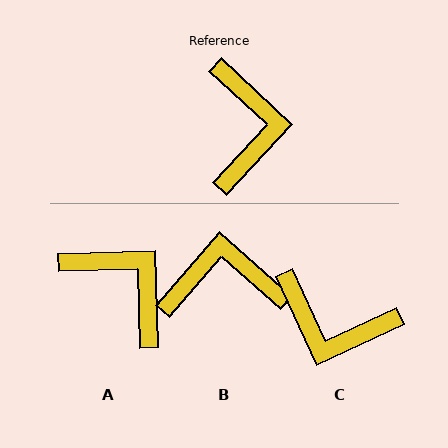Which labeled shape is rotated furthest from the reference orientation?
C, about 112 degrees away.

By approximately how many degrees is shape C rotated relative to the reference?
Approximately 112 degrees clockwise.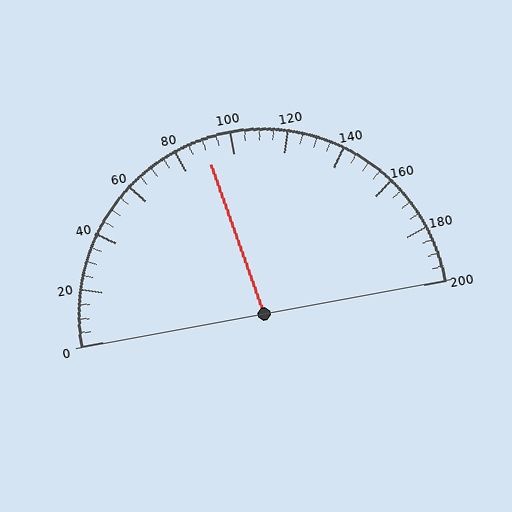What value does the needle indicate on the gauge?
The needle indicates approximately 90.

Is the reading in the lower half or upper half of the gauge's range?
The reading is in the lower half of the range (0 to 200).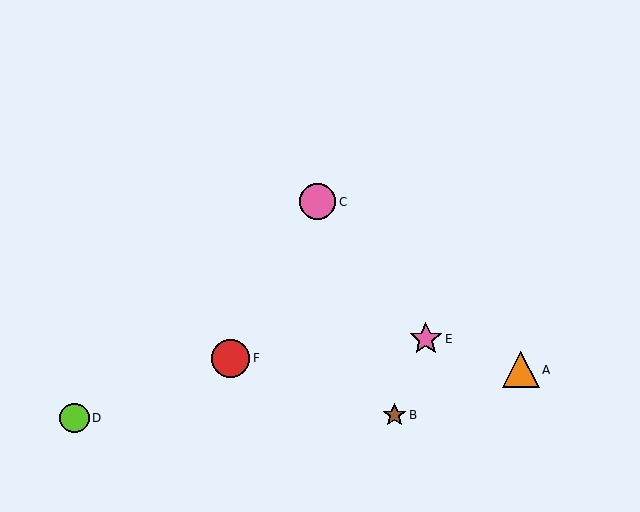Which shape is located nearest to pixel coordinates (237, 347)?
The red circle (labeled F) at (231, 358) is nearest to that location.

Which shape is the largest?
The red circle (labeled F) is the largest.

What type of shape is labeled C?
Shape C is a pink circle.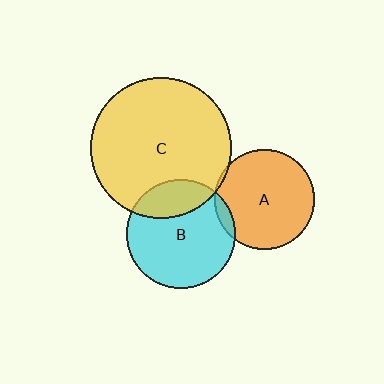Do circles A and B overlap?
Yes.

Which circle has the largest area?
Circle C (yellow).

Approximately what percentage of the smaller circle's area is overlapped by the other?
Approximately 5%.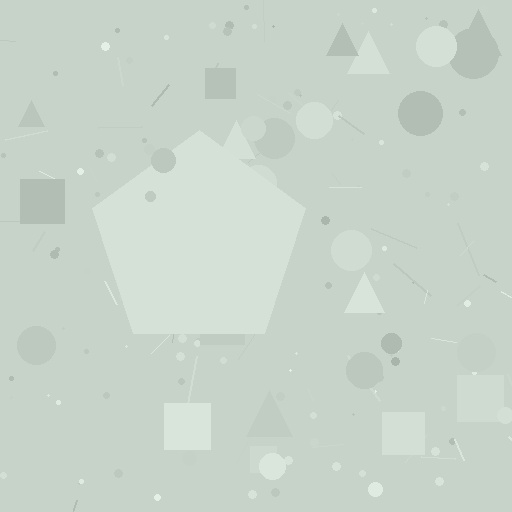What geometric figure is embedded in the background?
A pentagon is embedded in the background.